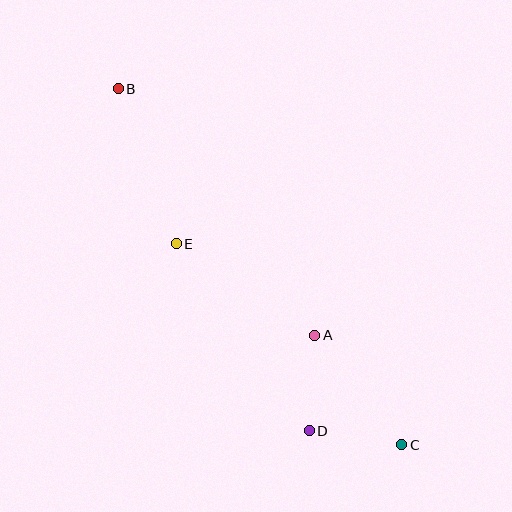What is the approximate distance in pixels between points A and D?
The distance between A and D is approximately 96 pixels.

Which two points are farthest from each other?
Points B and C are farthest from each other.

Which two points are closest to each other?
Points C and D are closest to each other.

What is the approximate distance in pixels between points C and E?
The distance between C and E is approximately 302 pixels.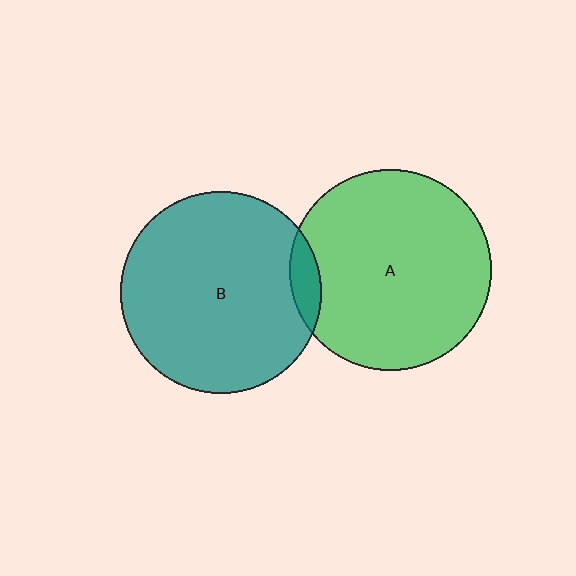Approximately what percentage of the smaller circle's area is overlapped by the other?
Approximately 5%.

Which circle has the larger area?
Circle A (green).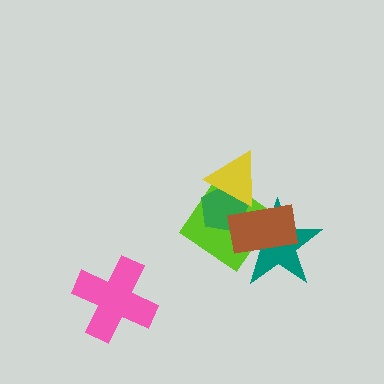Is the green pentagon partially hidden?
Yes, it is partially covered by another shape.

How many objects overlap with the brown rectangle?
3 objects overlap with the brown rectangle.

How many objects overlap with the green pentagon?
3 objects overlap with the green pentagon.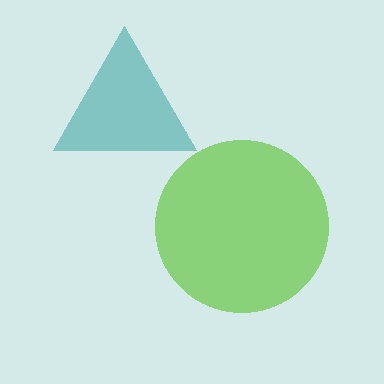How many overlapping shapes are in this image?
There are 2 overlapping shapes in the image.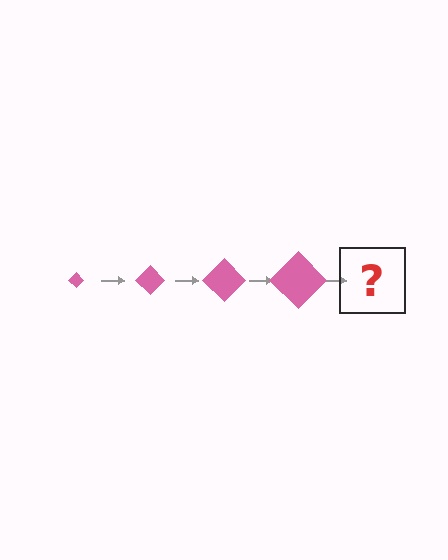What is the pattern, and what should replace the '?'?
The pattern is that the diamond gets progressively larger each step. The '?' should be a pink diamond, larger than the previous one.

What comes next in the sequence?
The next element should be a pink diamond, larger than the previous one.